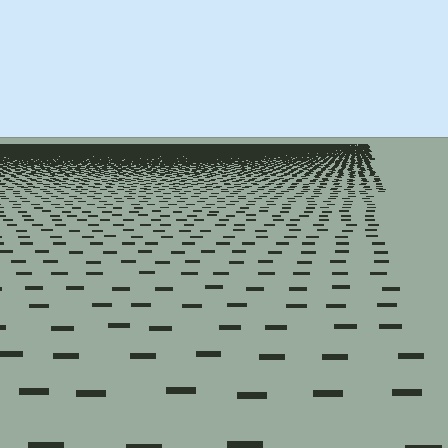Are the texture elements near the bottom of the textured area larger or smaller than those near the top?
Larger. Near the bottom, elements are closer to the viewer and appear at a bigger on-screen size.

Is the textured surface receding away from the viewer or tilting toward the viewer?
The surface is receding away from the viewer. Texture elements get smaller and denser toward the top.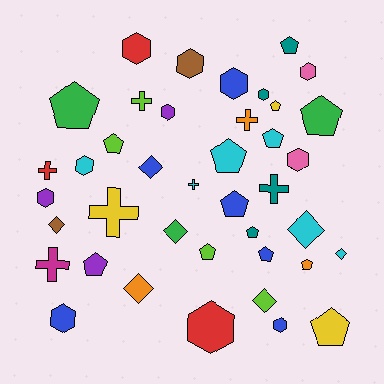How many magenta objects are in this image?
There is 1 magenta object.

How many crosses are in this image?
There are 7 crosses.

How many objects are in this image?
There are 40 objects.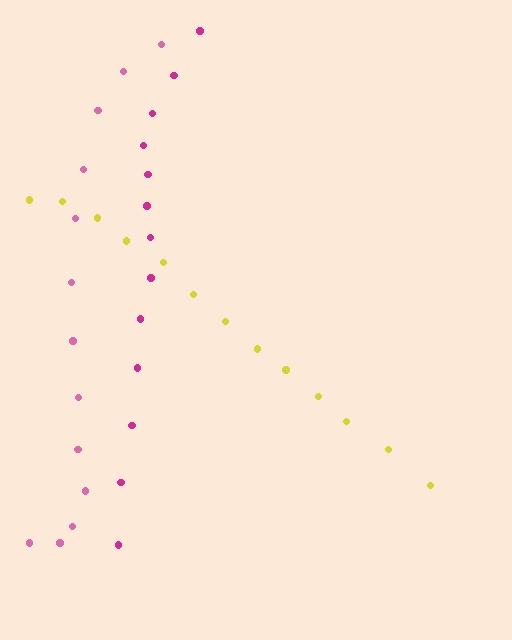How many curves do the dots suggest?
There are 3 distinct paths.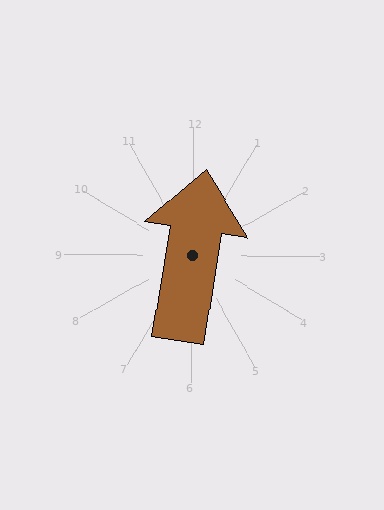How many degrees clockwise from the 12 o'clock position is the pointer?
Approximately 9 degrees.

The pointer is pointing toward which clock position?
Roughly 12 o'clock.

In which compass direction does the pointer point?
North.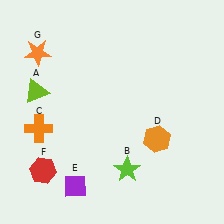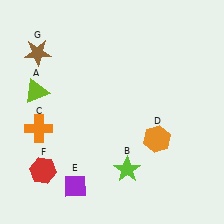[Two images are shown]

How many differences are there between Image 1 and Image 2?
There is 1 difference between the two images.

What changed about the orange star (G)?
In Image 1, G is orange. In Image 2, it changed to brown.